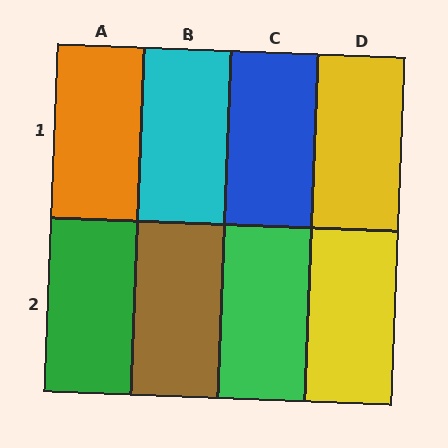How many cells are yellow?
2 cells are yellow.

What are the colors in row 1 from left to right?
Orange, cyan, blue, yellow.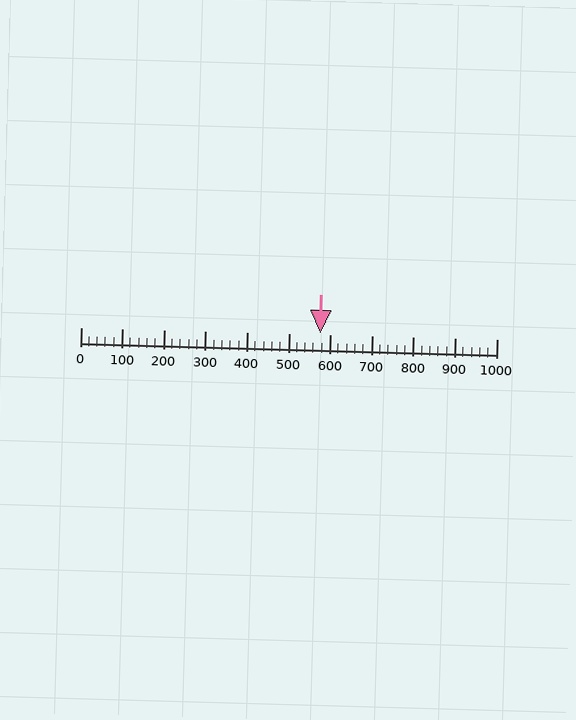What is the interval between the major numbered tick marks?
The major tick marks are spaced 100 units apart.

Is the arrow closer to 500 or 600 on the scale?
The arrow is closer to 600.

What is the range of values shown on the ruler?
The ruler shows values from 0 to 1000.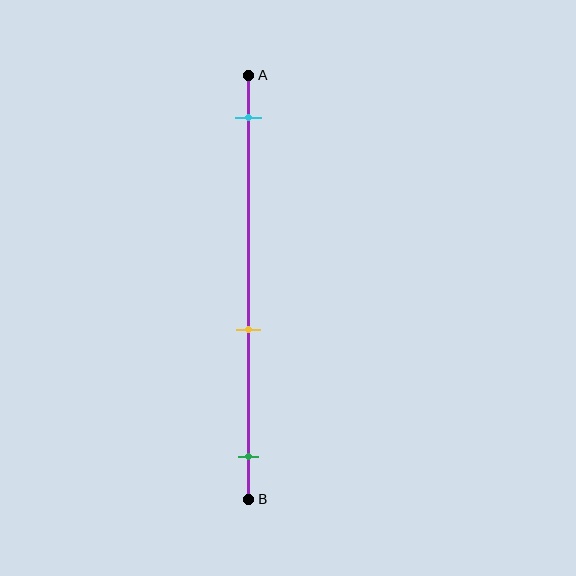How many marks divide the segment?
There are 3 marks dividing the segment.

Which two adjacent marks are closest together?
The yellow and green marks are the closest adjacent pair.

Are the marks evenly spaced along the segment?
No, the marks are not evenly spaced.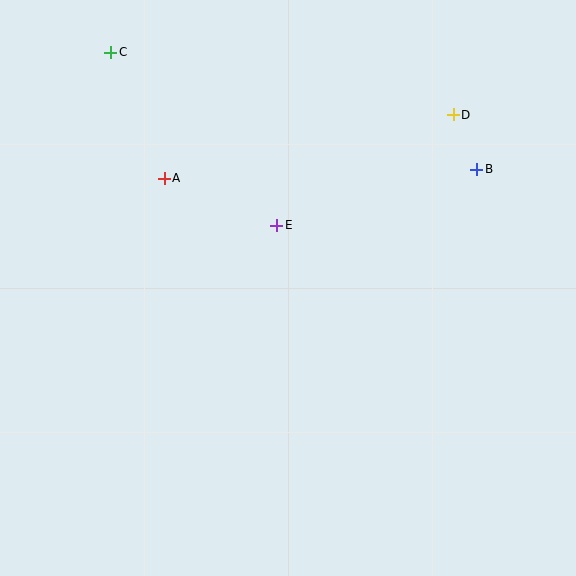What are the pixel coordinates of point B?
Point B is at (477, 169).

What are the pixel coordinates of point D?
Point D is at (453, 115).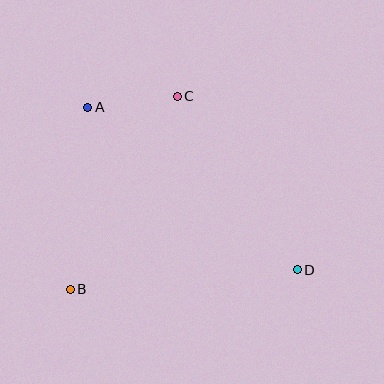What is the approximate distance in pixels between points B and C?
The distance between B and C is approximately 221 pixels.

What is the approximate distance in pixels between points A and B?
The distance between A and B is approximately 183 pixels.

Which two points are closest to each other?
Points A and C are closest to each other.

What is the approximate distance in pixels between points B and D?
The distance between B and D is approximately 228 pixels.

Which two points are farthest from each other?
Points A and D are farthest from each other.